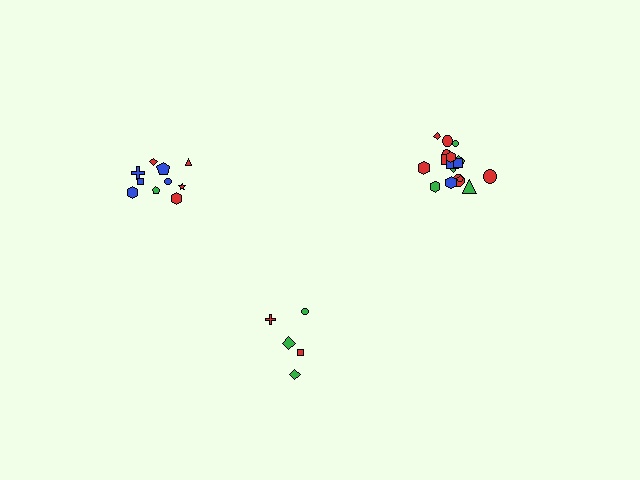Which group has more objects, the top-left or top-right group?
The top-right group.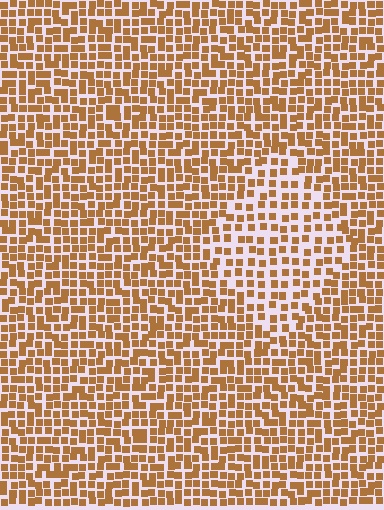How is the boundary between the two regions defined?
The boundary is defined by a change in element density (approximately 1.6x ratio). All elements are the same color, size, and shape.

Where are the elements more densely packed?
The elements are more densely packed outside the diamond boundary.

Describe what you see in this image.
The image contains small brown elements arranged at two different densities. A diamond-shaped region is visible where the elements are less densely packed than the surrounding area.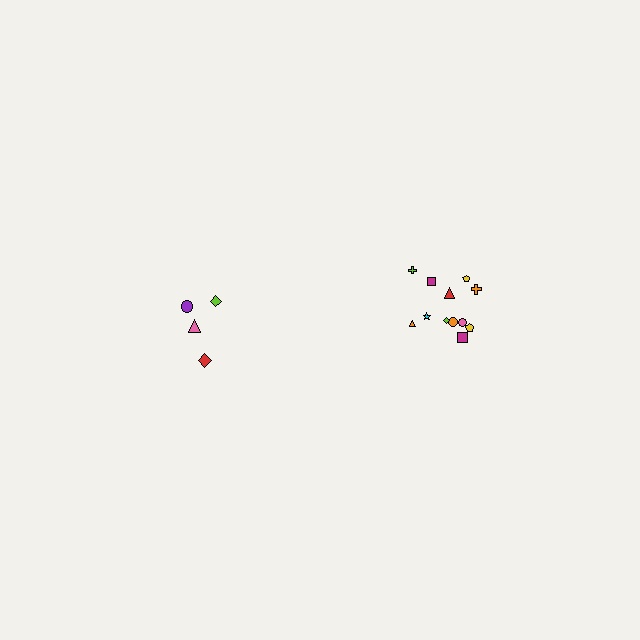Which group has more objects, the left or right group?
The right group.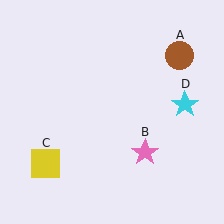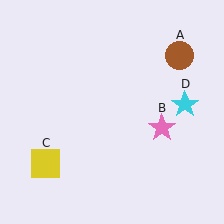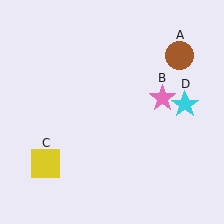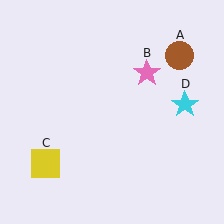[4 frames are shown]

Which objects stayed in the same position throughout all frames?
Brown circle (object A) and yellow square (object C) and cyan star (object D) remained stationary.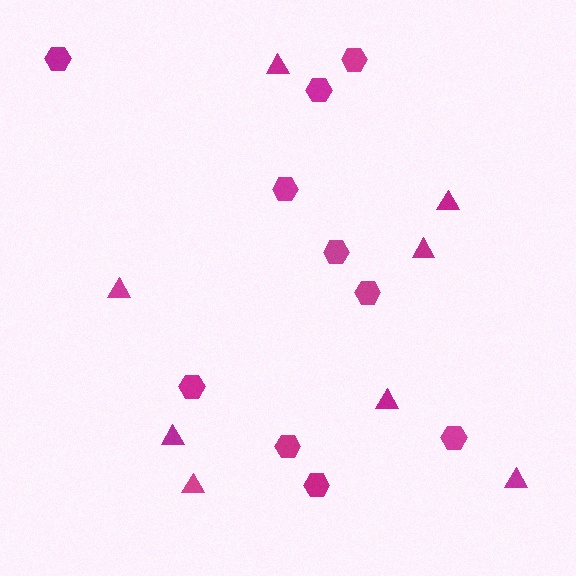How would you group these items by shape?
There are 2 groups: one group of triangles (8) and one group of hexagons (10).